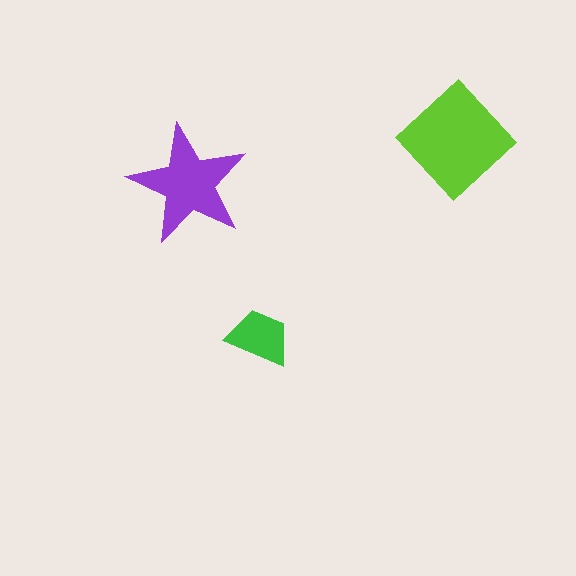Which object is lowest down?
The green trapezoid is bottommost.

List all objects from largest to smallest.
The lime diamond, the purple star, the green trapezoid.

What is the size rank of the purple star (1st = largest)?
2nd.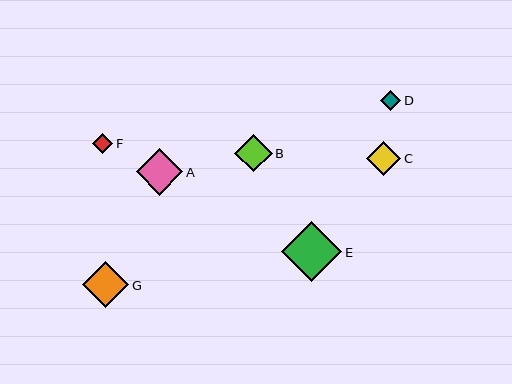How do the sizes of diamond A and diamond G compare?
Diamond A and diamond G are approximately the same size.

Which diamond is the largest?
Diamond E is the largest with a size of approximately 60 pixels.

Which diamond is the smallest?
Diamond F is the smallest with a size of approximately 20 pixels.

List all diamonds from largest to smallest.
From largest to smallest: E, A, G, B, C, D, F.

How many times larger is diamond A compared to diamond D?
Diamond A is approximately 2.3 times the size of diamond D.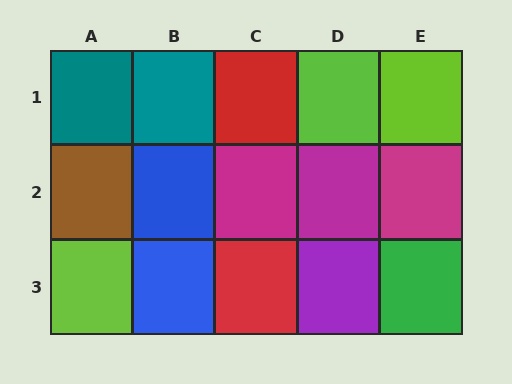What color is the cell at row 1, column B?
Teal.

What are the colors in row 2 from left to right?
Brown, blue, magenta, magenta, magenta.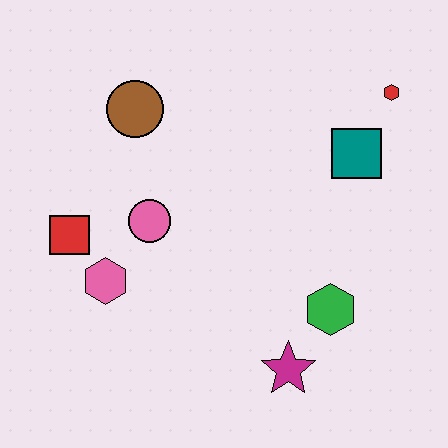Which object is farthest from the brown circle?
The magenta star is farthest from the brown circle.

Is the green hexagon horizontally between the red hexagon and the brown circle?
Yes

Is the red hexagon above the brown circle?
Yes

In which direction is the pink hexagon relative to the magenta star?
The pink hexagon is to the left of the magenta star.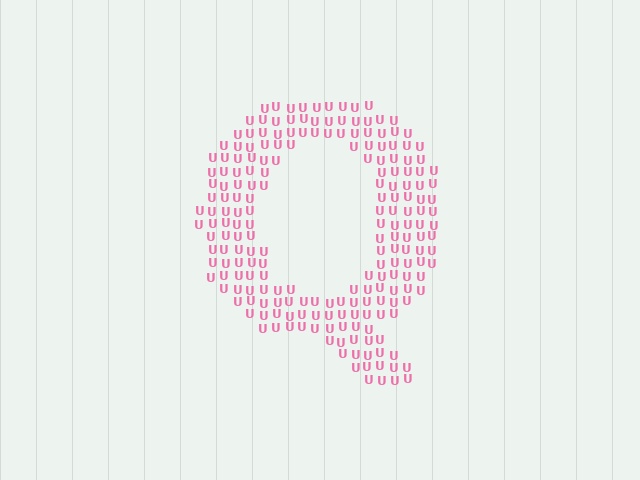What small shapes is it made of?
It is made of small letter U's.